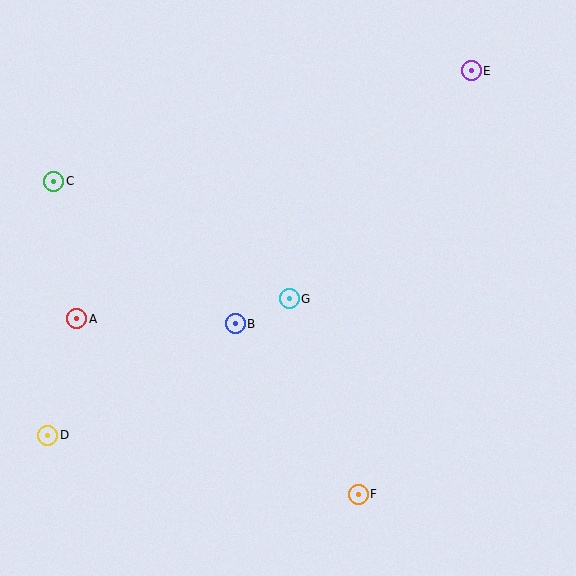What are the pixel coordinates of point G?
Point G is at (289, 299).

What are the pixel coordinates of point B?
Point B is at (235, 324).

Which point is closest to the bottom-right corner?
Point F is closest to the bottom-right corner.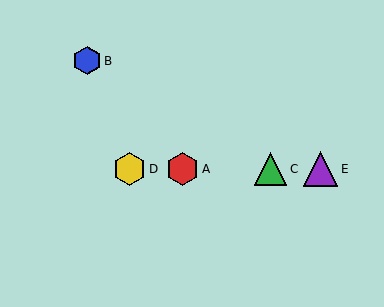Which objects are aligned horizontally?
Objects A, C, D, E are aligned horizontally.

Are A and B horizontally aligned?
No, A is at y≈169 and B is at y≈61.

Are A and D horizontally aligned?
Yes, both are at y≈169.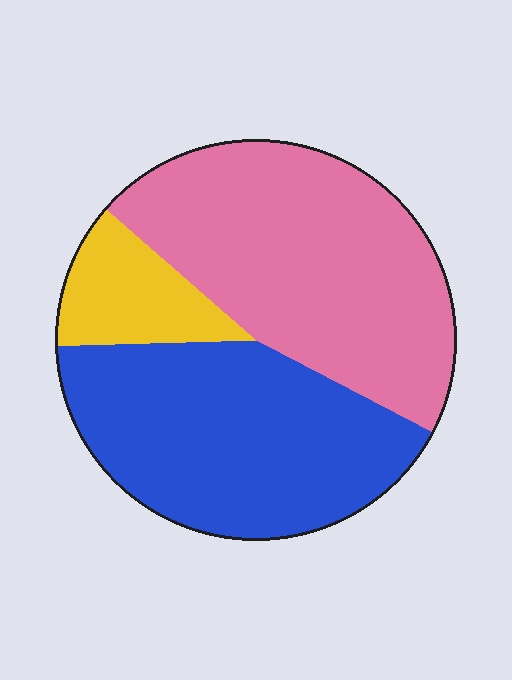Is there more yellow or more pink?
Pink.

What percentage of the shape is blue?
Blue covers about 40% of the shape.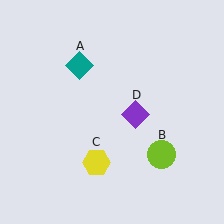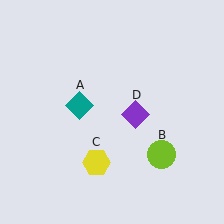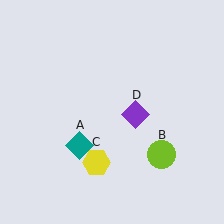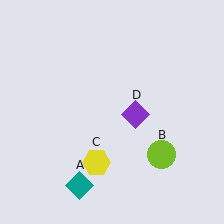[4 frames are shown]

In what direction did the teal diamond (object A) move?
The teal diamond (object A) moved down.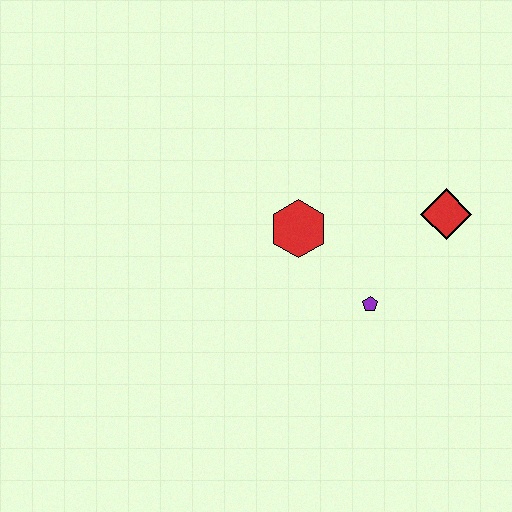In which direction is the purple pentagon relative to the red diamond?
The purple pentagon is below the red diamond.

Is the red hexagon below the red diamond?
Yes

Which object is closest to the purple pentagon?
The red hexagon is closest to the purple pentagon.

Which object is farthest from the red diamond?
The red hexagon is farthest from the red diamond.